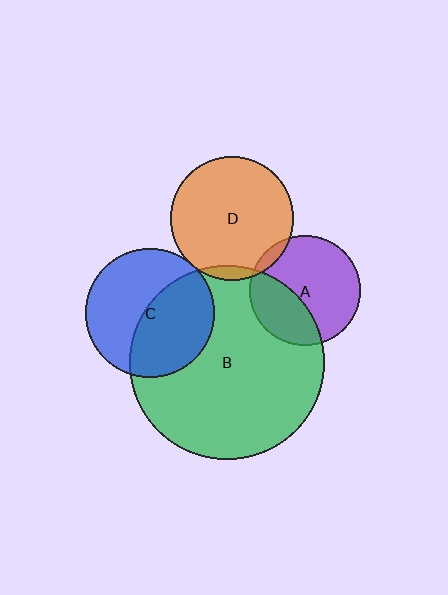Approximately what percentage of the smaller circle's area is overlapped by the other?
Approximately 5%.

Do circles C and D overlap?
Yes.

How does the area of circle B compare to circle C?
Approximately 2.3 times.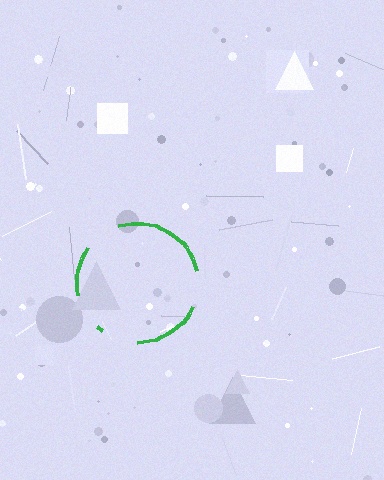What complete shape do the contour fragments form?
The contour fragments form a circle.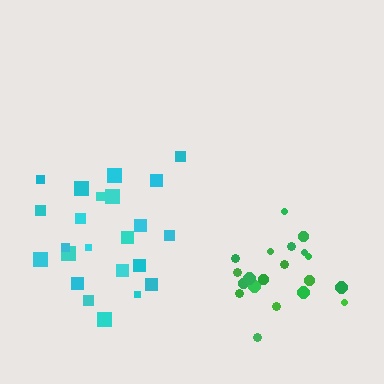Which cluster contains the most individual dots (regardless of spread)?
Cyan (23).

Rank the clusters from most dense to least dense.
green, cyan.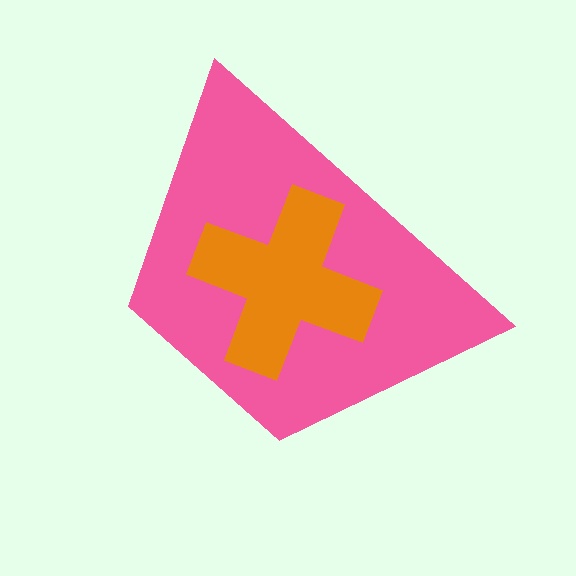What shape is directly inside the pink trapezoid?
The orange cross.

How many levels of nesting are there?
2.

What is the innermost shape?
The orange cross.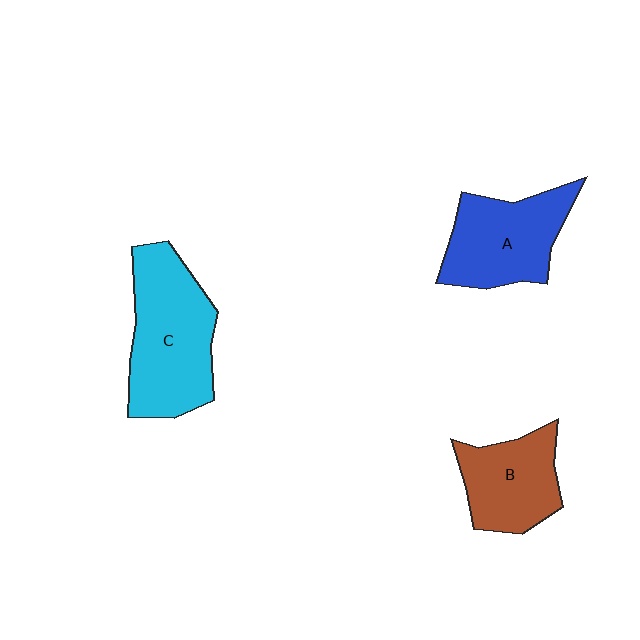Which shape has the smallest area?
Shape B (brown).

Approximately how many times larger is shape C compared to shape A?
Approximately 1.3 times.